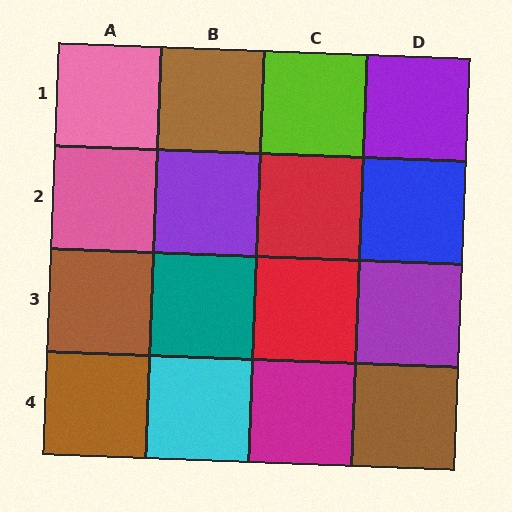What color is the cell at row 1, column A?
Pink.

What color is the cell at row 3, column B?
Teal.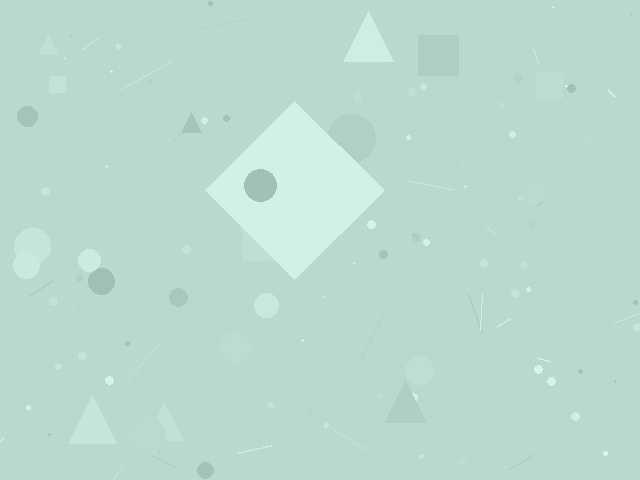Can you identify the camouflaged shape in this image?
The camouflaged shape is a diamond.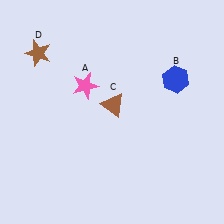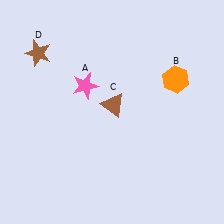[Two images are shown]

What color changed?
The hexagon (B) changed from blue in Image 1 to orange in Image 2.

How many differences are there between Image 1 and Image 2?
There is 1 difference between the two images.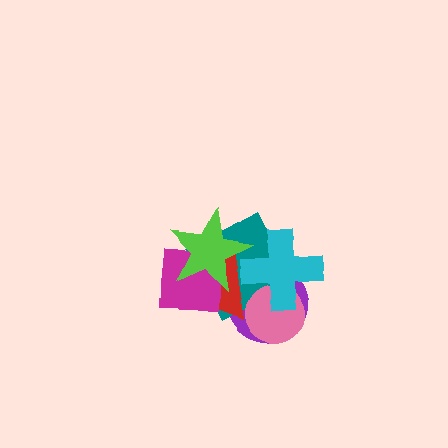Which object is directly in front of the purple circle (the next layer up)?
The teal square is directly in front of the purple circle.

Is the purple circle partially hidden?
Yes, it is partially covered by another shape.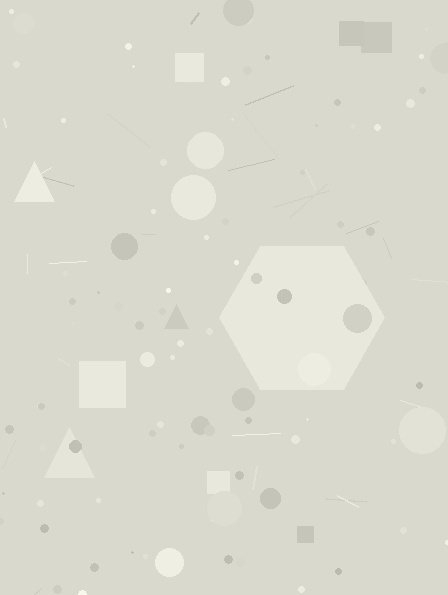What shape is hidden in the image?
A hexagon is hidden in the image.